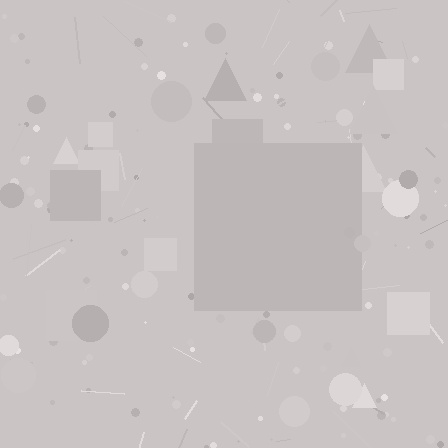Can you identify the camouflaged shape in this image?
The camouflaged shape is a square.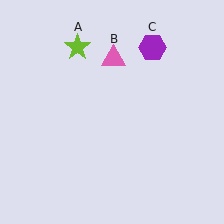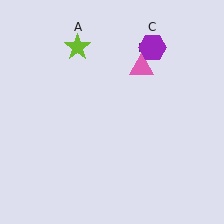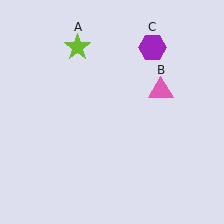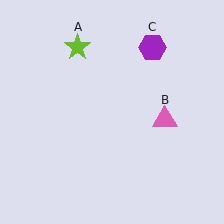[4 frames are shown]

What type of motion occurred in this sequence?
The pink triangle (object B) rotated clockwise around the center of the scene.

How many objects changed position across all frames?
1 object changed position: pink triangle (object B).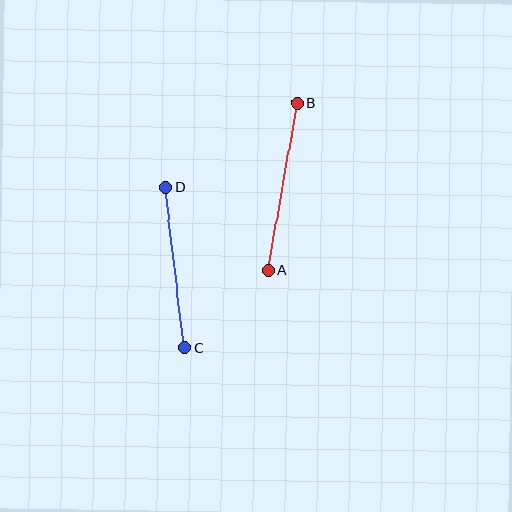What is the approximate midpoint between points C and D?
The midpoint is at approximately (175, 267) pixels.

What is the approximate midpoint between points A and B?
The midpoint is at approximately (283, 187) pixels.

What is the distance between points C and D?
The distance is approximately 162 pixels.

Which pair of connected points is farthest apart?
Points A and B are farthest apart.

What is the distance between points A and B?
The distance is approximately 170 pixels.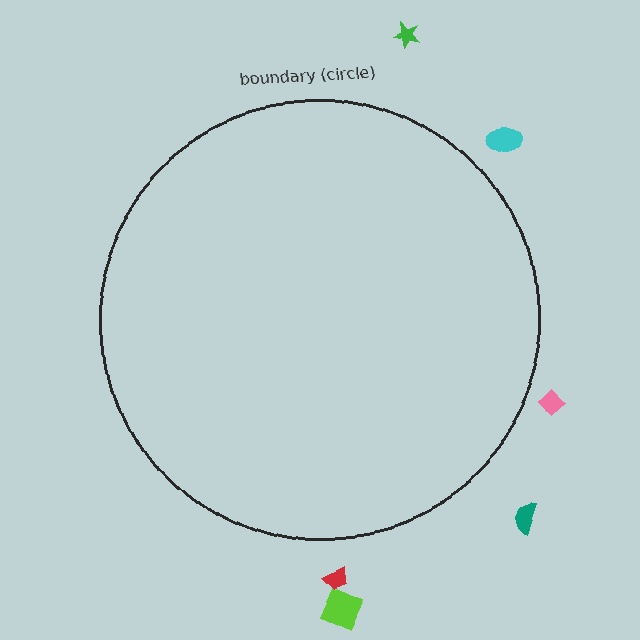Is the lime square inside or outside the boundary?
Outside.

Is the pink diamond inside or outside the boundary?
Outside.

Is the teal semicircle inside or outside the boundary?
Outside.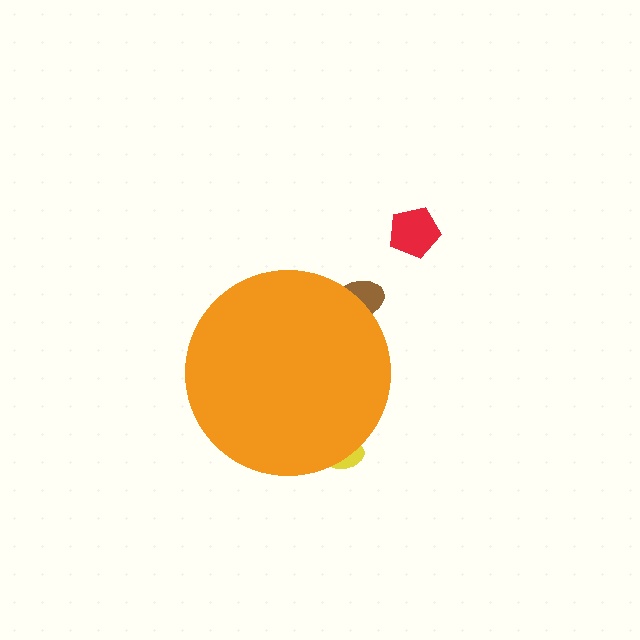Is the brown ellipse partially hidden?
Yes, the brown ellipse is partially hidden behind the orange circle.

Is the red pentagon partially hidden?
No, the red pentagon is fully visible.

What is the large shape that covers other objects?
An orange circle.